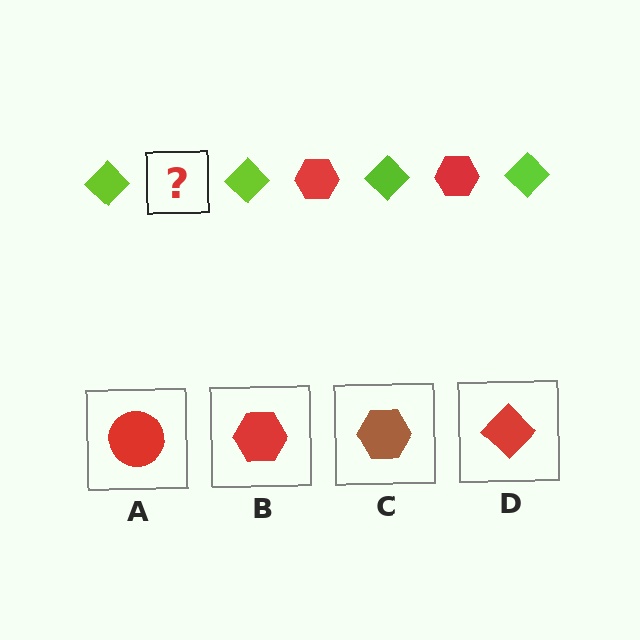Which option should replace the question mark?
Option B.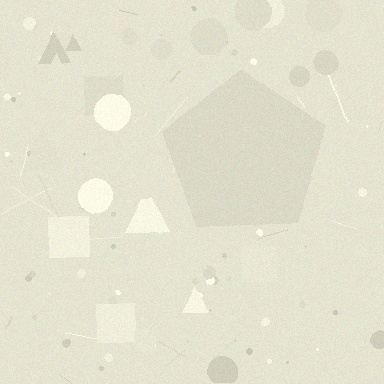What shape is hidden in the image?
A pentagon is hidden in the image.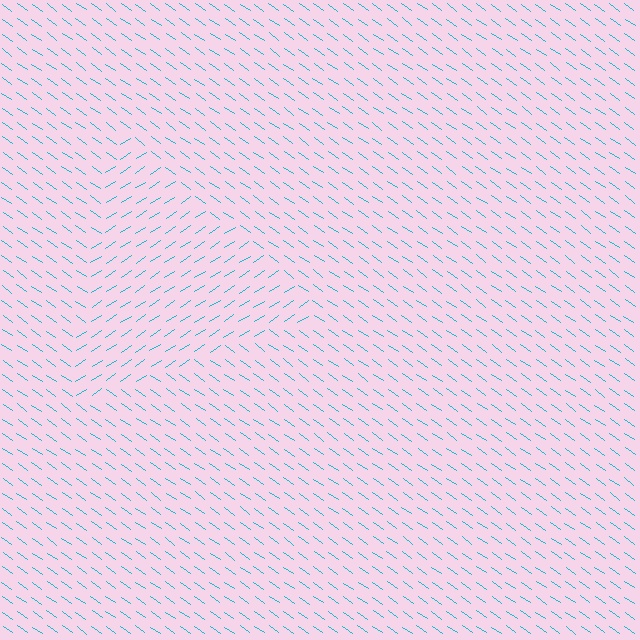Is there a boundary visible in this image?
Yes, there is a texture boundary formed by a change in line orientation.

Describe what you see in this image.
The image is filled with small cyan line segments. A triangle region in the image has lines oriented differently from the surrounding lines, creating a visible texture boundary.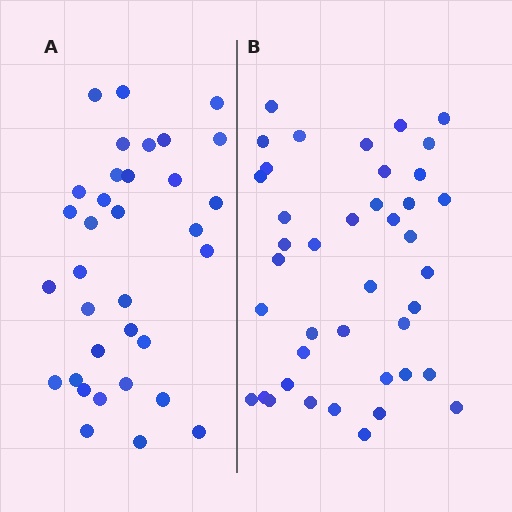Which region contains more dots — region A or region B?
Region B (the right region) has more dots.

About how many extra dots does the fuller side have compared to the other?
Region B has roughly 8 or so more dots than region A.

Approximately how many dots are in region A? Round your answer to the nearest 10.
About 30 dots. (The exact count is 34, which rounds to 30.)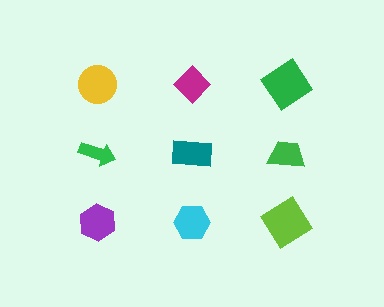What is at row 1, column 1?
A yellow circle.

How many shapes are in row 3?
3 shapes.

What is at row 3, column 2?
A cyan hexagon.